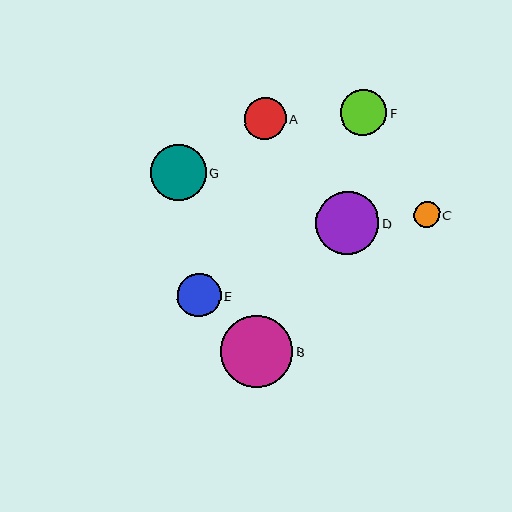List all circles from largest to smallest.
From largest to smallest: B, D, G, F, E, A, C.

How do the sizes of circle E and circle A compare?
Circle E and circle A are approximately the same size.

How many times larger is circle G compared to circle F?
Circle G is approximately 1.2 times the size of circle F.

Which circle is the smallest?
Circle C is the smallest with a size of approximately 26 pixels.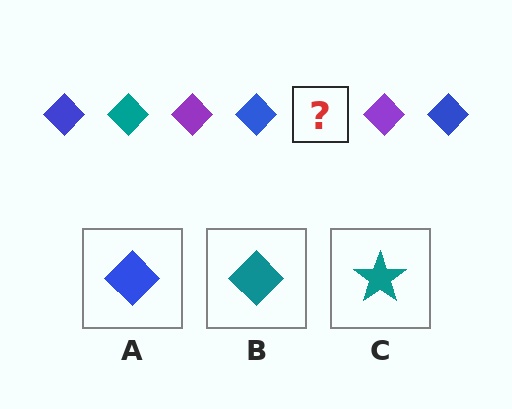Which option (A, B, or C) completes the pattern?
B.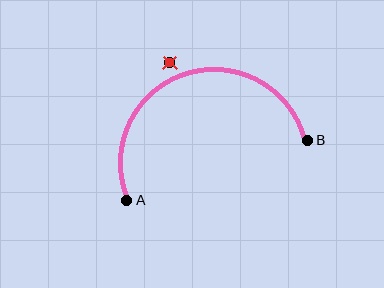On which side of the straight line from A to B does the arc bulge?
The arc bulges above the straight line connecting A and B.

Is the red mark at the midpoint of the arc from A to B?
No — the red mark does not lie on the arc at all. It sits slightly outside the curve.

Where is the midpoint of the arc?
The arc midpoint is the point on the curve farthest from the straight line joining A and B. It sits above that line.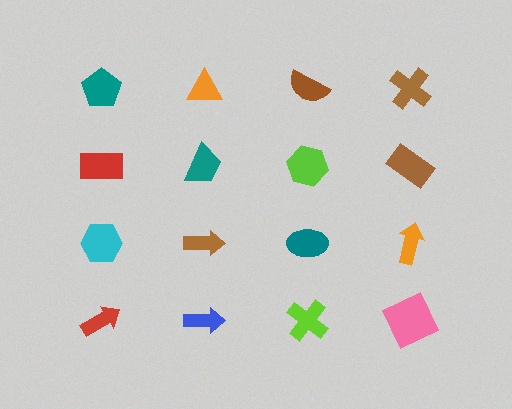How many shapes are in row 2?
4 shapes.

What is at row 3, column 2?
A brown arrow.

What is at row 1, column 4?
A brown cross.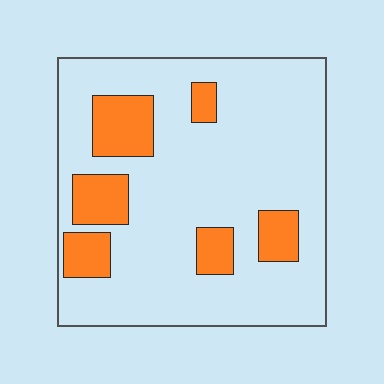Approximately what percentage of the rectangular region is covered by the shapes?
Approximately 20%.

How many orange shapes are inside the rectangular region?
6.